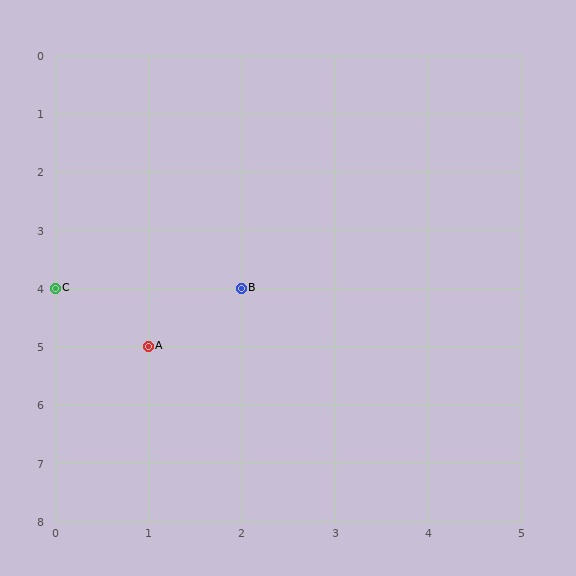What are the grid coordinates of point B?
Point B is at grid coordinates (2, 4).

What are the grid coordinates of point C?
Point C is at grid coordinates (0, 4).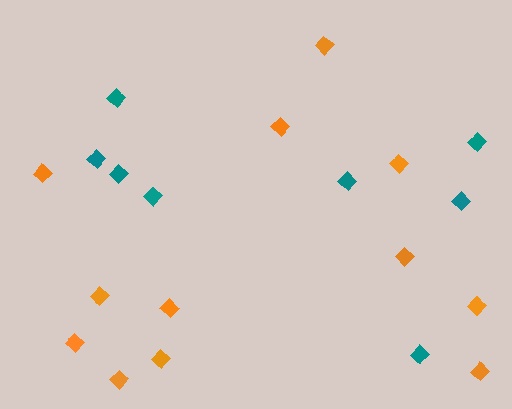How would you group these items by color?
There are 2 groups: one group of orange diamonds (12) and one group of teal diamonds (8).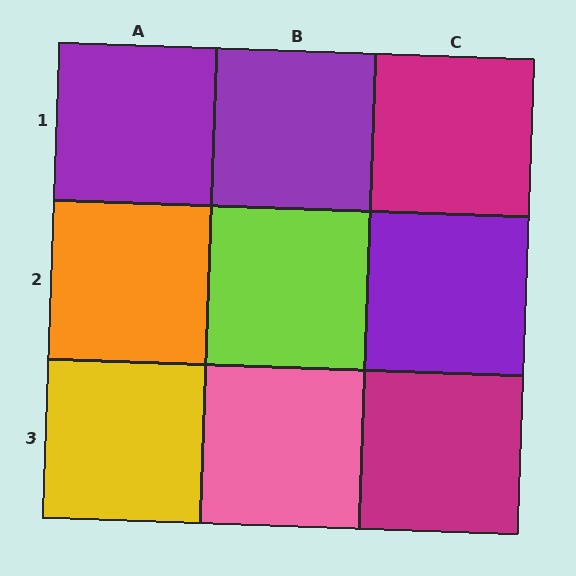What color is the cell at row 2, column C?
Purple.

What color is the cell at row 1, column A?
Purple.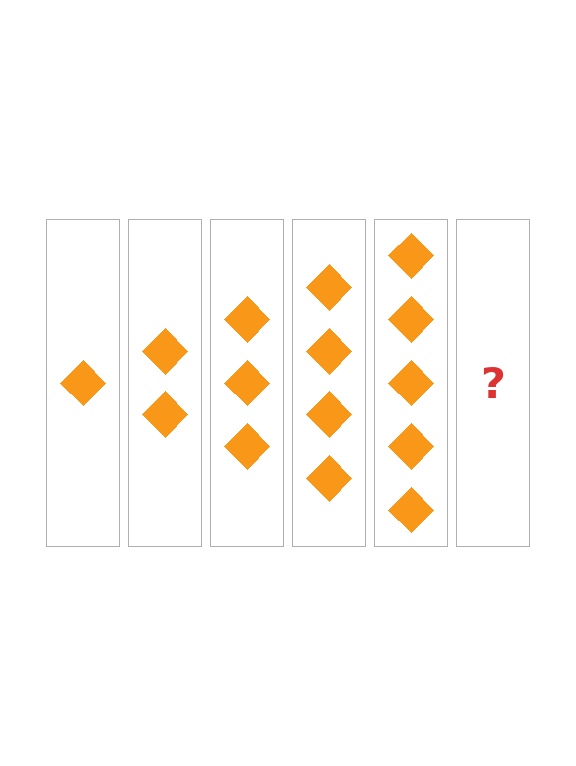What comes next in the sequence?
The next element should be 6 diamonds.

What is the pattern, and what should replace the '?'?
The pattern is that each step adds one more diamond. The '?' should be 6 diamonds.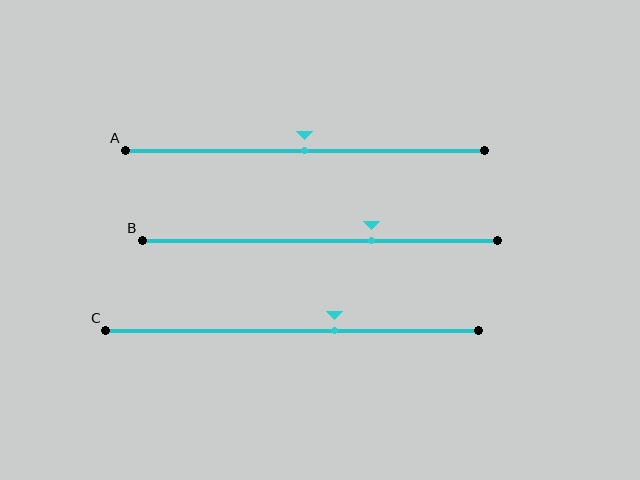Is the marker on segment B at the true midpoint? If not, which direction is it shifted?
No, the marker on segment B is shifted to the right by about 15% of the segment length.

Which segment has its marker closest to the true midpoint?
Segment A has its marker closest to the true midpoint.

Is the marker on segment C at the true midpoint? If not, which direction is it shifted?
No, the marker on segment C is shifted to the right by about 11% of the segment length.